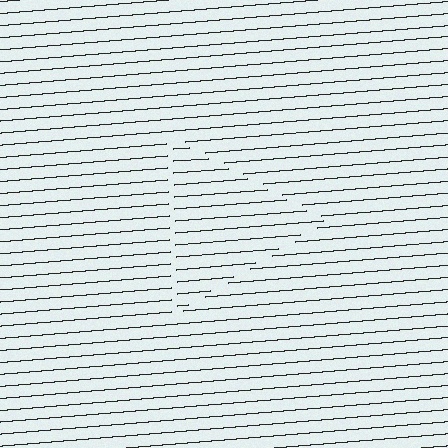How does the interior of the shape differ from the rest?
The interior of the shape contains the same grating, shifted by half a period — the contour is defined by the phase discontinuity where line-ends from the inner and outer gratings abut.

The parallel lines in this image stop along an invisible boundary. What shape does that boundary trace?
An illusory triangle. The interior of the shape contains the same grating, shifted by half a period — the contour is defined by the phase discontinuity where line-ends from the inner and outer gratings abut.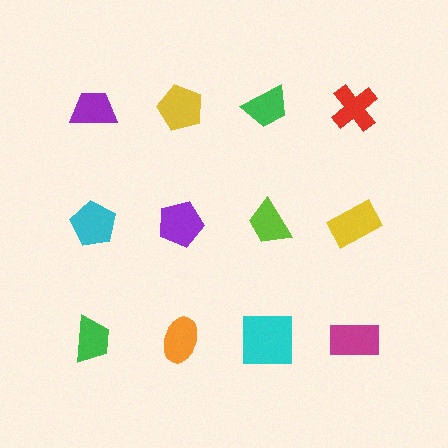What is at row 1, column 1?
A purple trapezoid.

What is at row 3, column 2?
An orange ellipse.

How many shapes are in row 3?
4 shapes.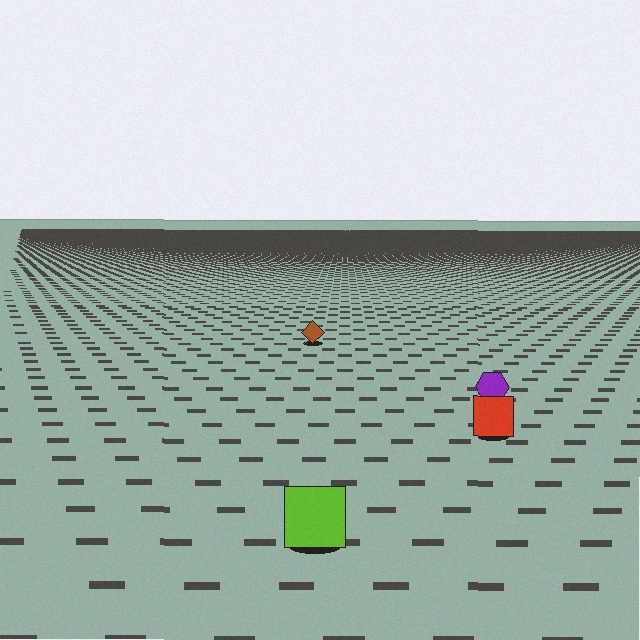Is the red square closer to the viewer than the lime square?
No. The lime square is closer — you can tell from the texture gradient: the ground texture is coarser near it.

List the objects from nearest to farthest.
From nearest to farthest: the lime square, the red square, the purple hexagon, the brown diamond.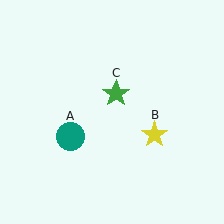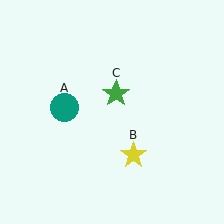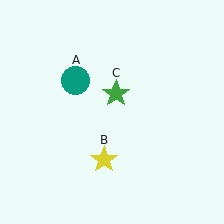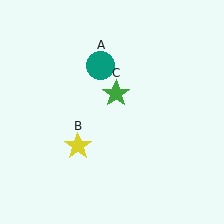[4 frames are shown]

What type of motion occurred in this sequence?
The teal circle (object A), yellow star (object B) rotated clockwise around the center of the scene.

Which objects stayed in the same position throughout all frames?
Green star (object C) remained stationary.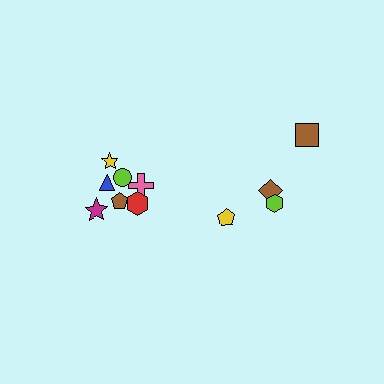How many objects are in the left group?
There are 7 objects.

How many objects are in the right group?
There are 4 objects.